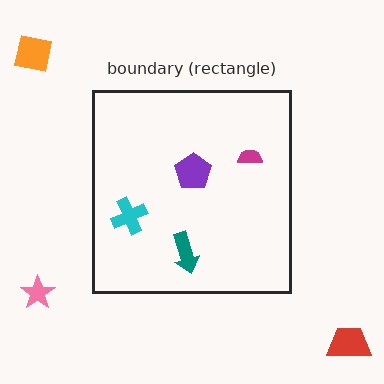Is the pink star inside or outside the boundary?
Outside.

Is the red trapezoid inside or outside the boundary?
Outside.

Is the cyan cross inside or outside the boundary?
Inside.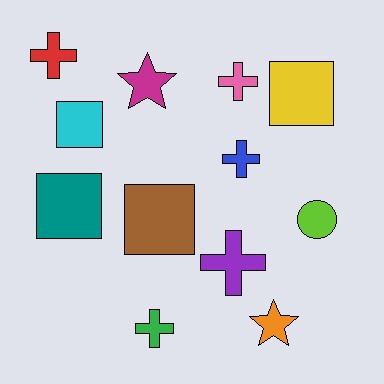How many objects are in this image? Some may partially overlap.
There are 12 objects.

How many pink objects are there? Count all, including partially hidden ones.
There is 1 pink object.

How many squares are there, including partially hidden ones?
There are 4 squares.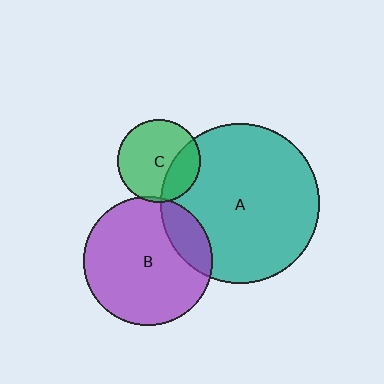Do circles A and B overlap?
Yes.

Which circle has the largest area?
Circle A (teal).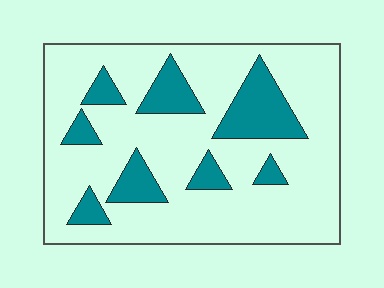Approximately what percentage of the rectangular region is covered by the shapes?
Approximately 20%.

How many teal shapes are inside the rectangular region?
8.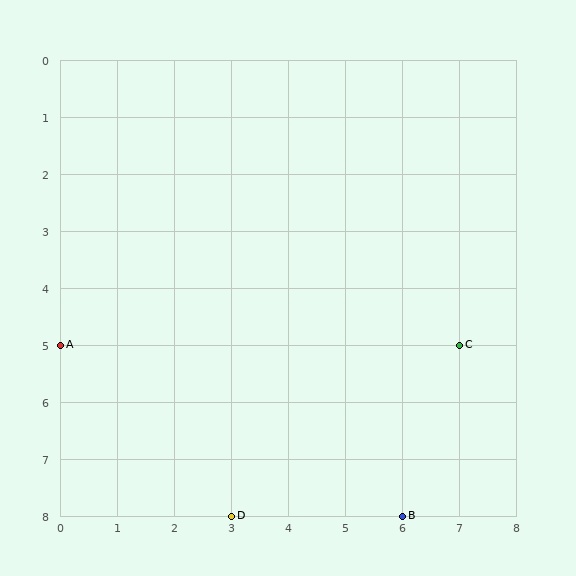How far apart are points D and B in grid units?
Points D and B are 3 columns apart.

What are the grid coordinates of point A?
Point A is at grid coordinates (0, 5).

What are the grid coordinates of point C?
Point C is at grid coordinates (7, 5).